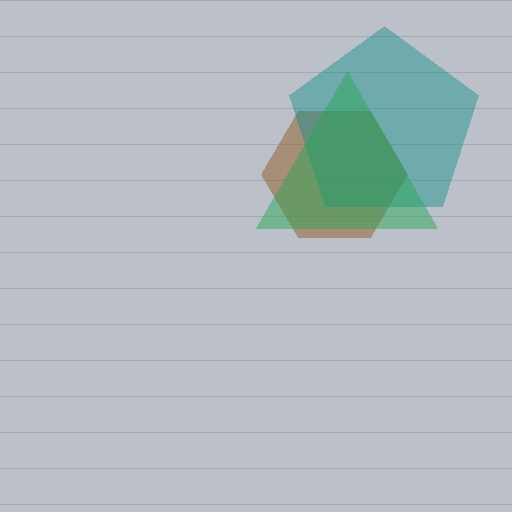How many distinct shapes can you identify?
There are 3 distinct shapes: a brown hexagon, a teal pentagon, a green triangle.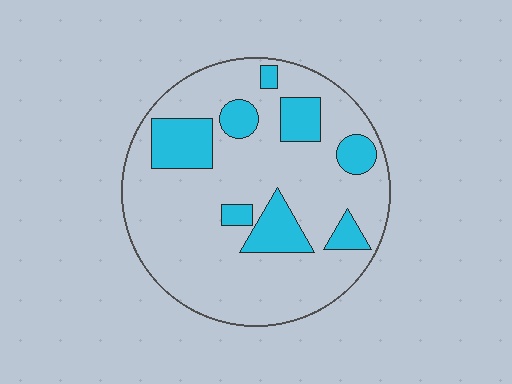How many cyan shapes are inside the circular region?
8.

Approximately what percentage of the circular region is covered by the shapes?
Approximately 20%.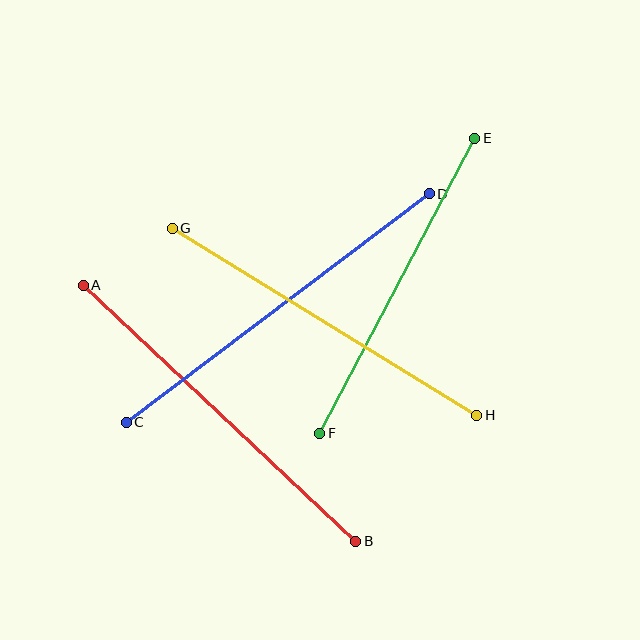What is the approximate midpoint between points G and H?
The midpoint is at approximately (325, 322) pixels.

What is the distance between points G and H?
The distance is approximately 357 pixels.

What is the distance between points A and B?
The distance is approximately 374 pixels.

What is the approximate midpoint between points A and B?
The midpoint is at approximately (219, 413) pixels.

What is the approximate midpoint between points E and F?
The midpoint is at approximately (397, 286) pixels.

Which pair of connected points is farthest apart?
Points C and D are farthest apart.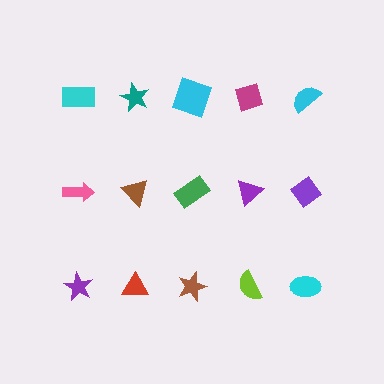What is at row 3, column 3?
A brown star.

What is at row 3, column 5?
A cyan ellipse.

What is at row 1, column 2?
A teal star.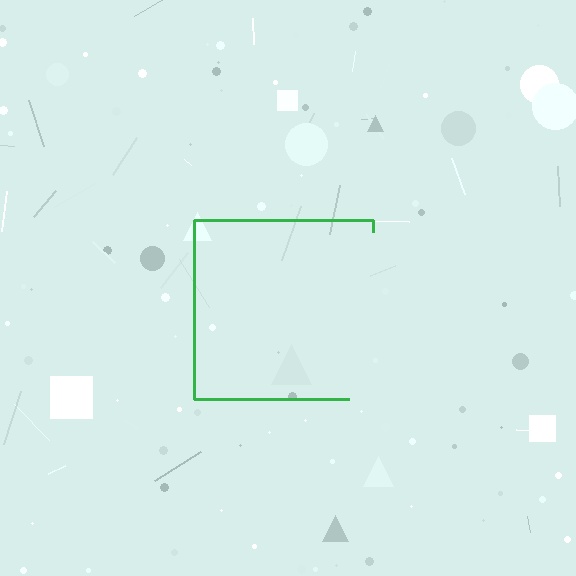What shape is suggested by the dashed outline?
The dashed outline suggests a square.